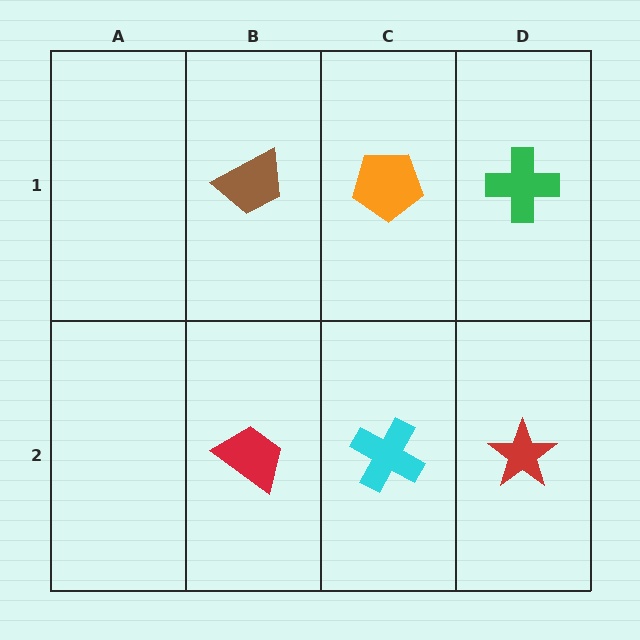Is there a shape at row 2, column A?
No, that cell is empty.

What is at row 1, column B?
A brown trapezoid.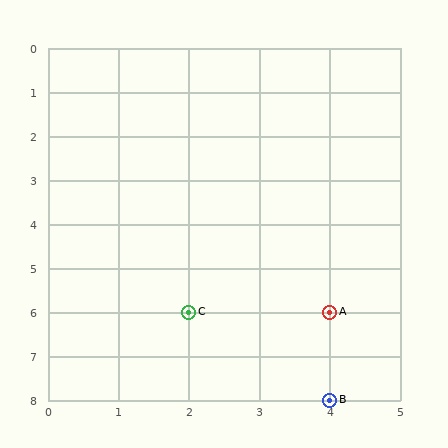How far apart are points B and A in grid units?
Points B and A are 2 rows apart.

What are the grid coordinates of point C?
Point C is at grid coordinates (2, 6).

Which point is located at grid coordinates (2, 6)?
Point C is at (2, 6).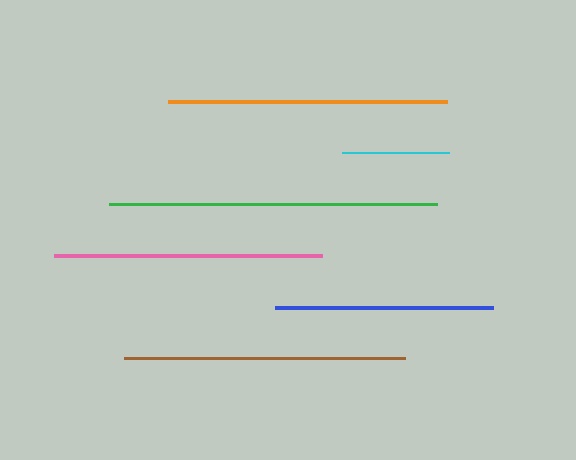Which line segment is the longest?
The green line is the longest at approximately 327 pixels.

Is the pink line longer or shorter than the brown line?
The brown line is longer than the pink line.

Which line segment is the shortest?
The cyan line is the shortest at approximately 108 pixels.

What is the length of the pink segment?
The pink segment is approximately 268 pixels long.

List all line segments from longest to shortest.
From longest to shortest: green, brown, orange, pink, blue, cyan.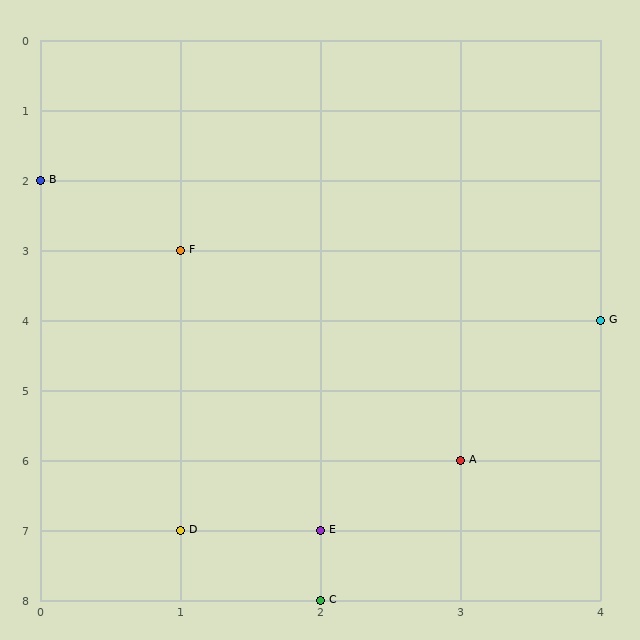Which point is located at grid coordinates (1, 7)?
Point D is at (1, 7).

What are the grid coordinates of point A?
Point A is at grid coordinates (3, 6).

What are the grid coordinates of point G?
Point G is at grid coordinates (4, 4).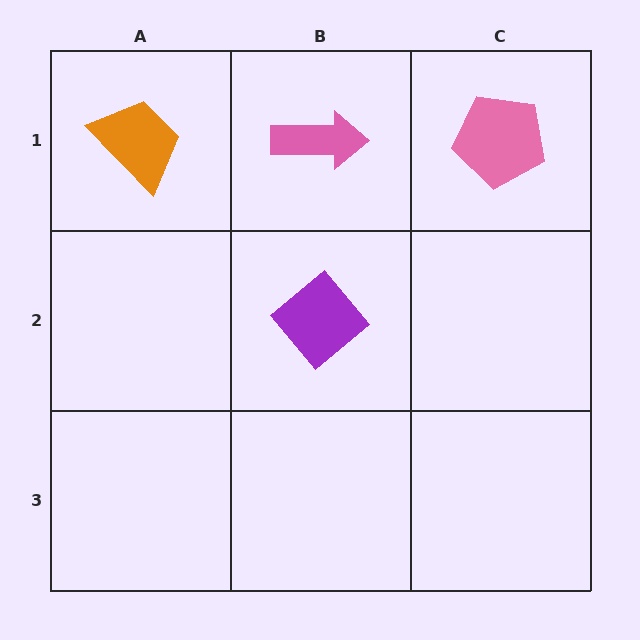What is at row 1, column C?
A pink pentagon.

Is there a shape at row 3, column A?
No, that cell is empty.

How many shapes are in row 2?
1 shape.